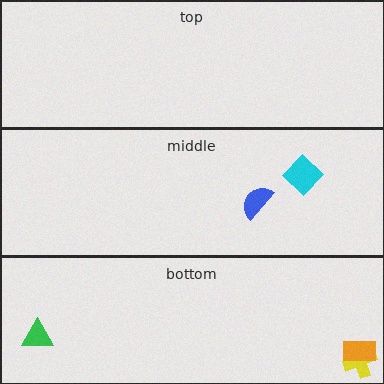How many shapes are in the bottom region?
3.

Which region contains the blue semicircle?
The middle region.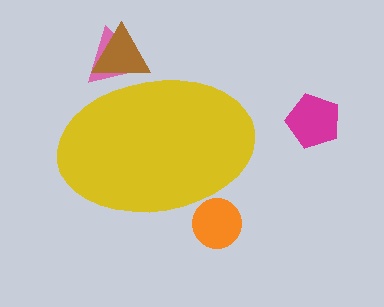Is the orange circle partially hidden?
Yes, the orange circle is partially hidden behind the yellow ellipse.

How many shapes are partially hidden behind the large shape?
3 shapes are partially hidden.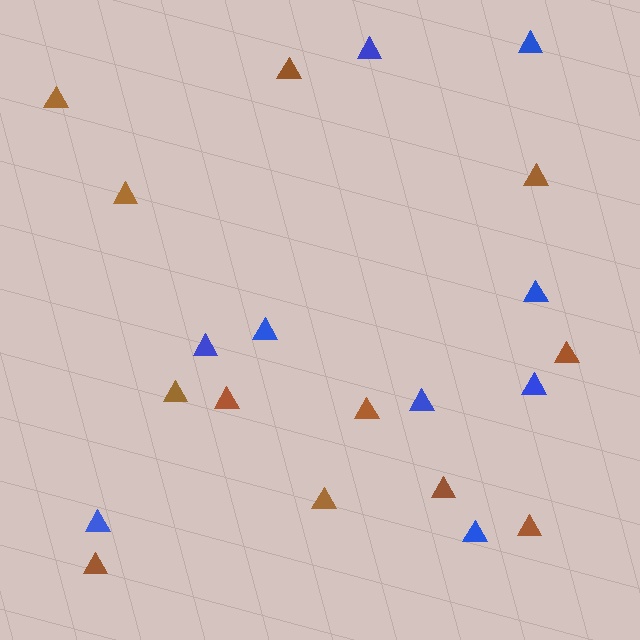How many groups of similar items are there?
There are 2 groups: one group of blue triangles (9) and one group of brown triangles (12).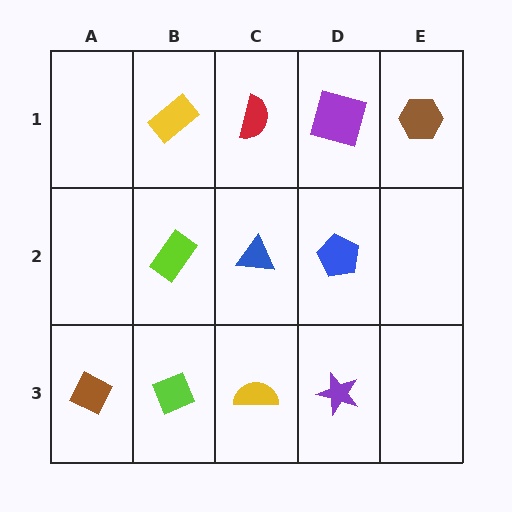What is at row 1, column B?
A yellow rectangle.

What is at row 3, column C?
A yellow semicircle.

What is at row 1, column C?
A red semicircle.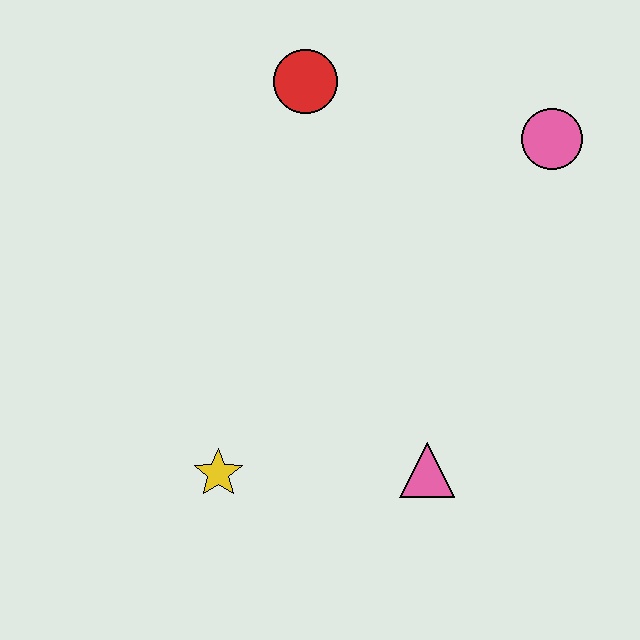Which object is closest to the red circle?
The pink circle is closest to the red circle.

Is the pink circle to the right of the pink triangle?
Yes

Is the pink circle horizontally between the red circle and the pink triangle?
No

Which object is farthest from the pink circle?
The yellow star is farthest from the pink circle.